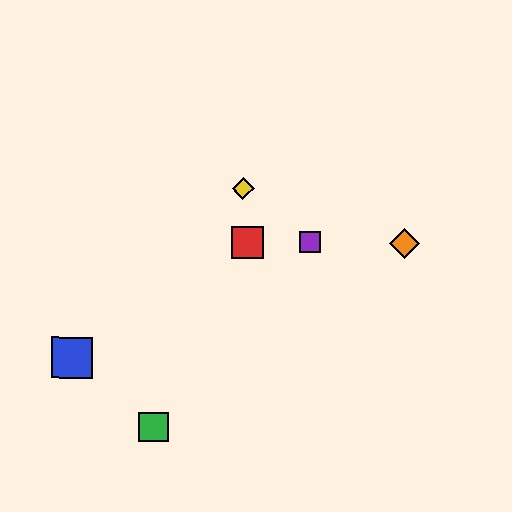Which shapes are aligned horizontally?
The red square, the purple square, the orange diamond are aligned horizontally.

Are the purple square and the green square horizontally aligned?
No, the purple square is at y≈243 and the green square is at y≈427.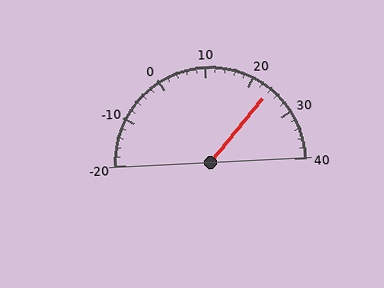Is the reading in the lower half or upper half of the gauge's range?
The reading is in the upper half of the range (-20 to 40).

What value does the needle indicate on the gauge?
The needle indicates approximately 24.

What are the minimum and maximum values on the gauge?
The gauge ranges from -20 to 40.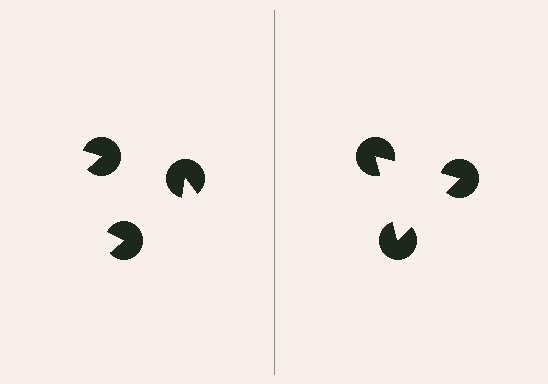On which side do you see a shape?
An illusory triangle appears on the right side. On the left side the wedge cuts are rotated, so no coherent shape forms.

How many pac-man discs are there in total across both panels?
6 — 3 on each side.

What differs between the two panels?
The pac-man discs are positioned identically on both sides; only the wedge orientations differ. On the right they align to a triangle; on the left they are misaligned.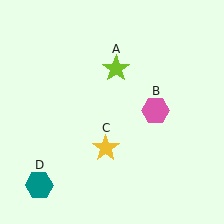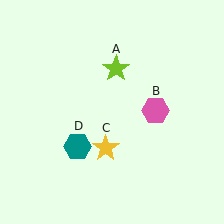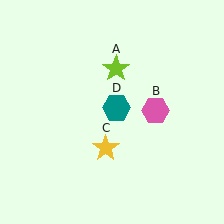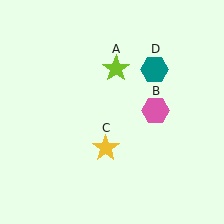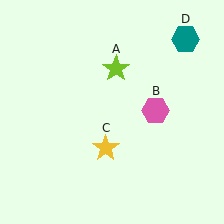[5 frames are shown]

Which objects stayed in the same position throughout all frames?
Lime star (object A) and pink hexagon (object B) and yellow star (object C) remained stationary.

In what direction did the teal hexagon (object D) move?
The teal hexagon (object D) moved up and to the right.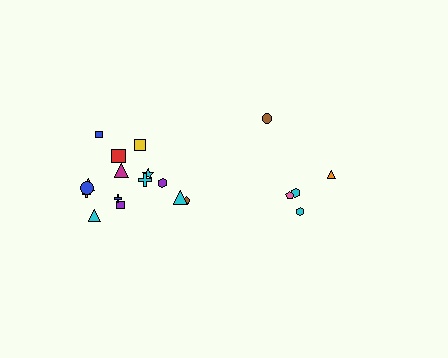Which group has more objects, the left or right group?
The left group.